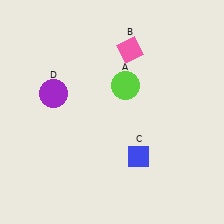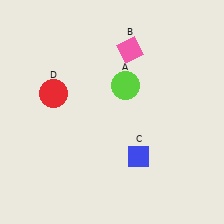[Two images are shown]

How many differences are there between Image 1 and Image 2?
There is 1 difference between the two images.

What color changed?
The circle (D) changed from purple in Image 1 to red in Image 2.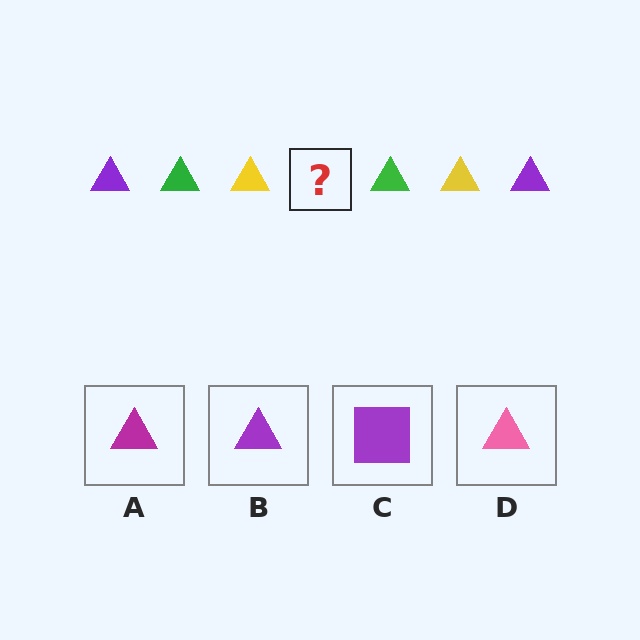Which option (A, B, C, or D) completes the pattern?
B.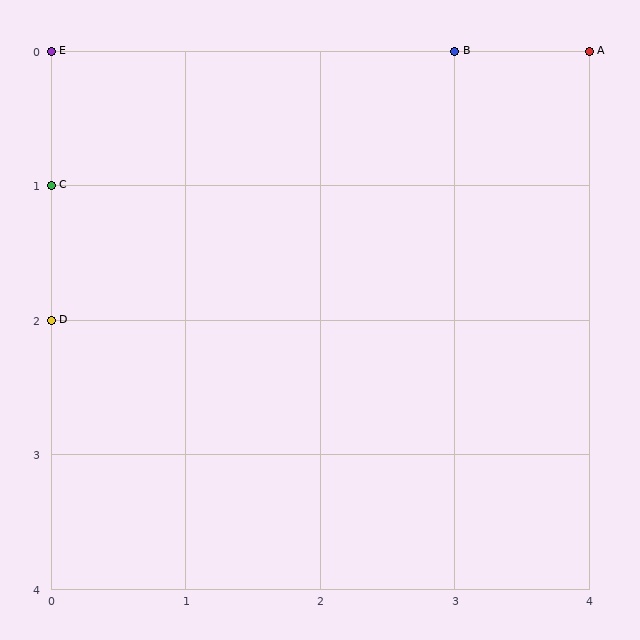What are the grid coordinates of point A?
Point A is at grid coordinates (4, 0).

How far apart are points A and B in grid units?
Points A and B are 1 column apart.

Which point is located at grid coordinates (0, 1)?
Point C is at (0, 1).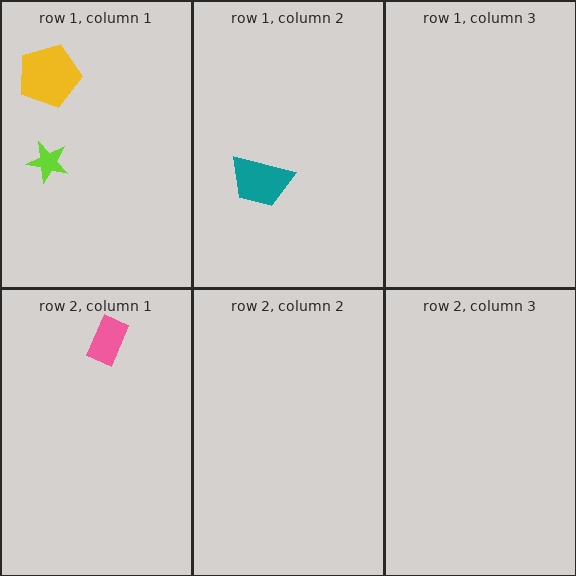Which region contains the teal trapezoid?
The row 1, column 2 region.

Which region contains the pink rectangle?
The row 2, column 1 region.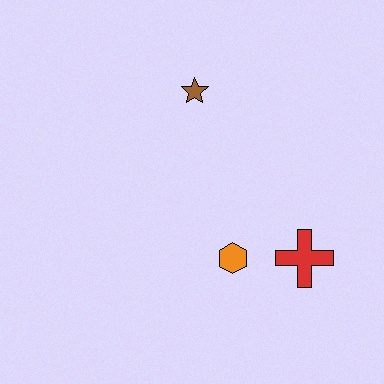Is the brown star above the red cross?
Yes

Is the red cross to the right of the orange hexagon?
Yes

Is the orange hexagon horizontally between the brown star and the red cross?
Yes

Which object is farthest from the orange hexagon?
The brown star is farthest from the orange hexagon.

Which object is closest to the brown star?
The orange hexagon is closest to the brown star.